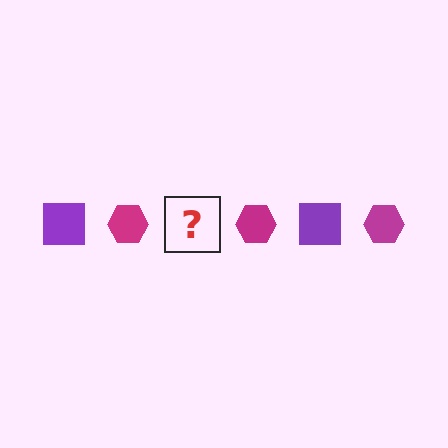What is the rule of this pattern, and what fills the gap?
The rule is that the pattern alternates between purple square and magenta hexagon. The gap should be filled with a purple square.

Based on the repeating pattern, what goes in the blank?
The blank should be a purple square.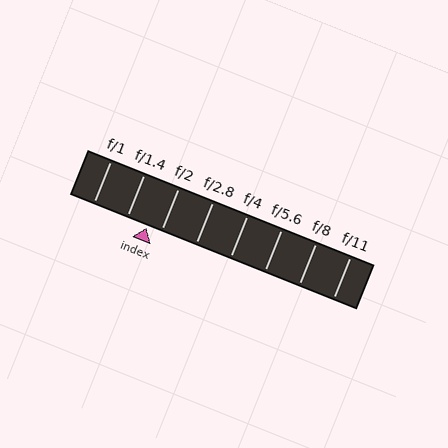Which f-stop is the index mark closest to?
The index mark is closest to f/2.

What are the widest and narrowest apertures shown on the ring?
The widest aperture shown is f/1 and the narrowest is f/11.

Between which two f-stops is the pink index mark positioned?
The index mark is between f/1.4 and f/2.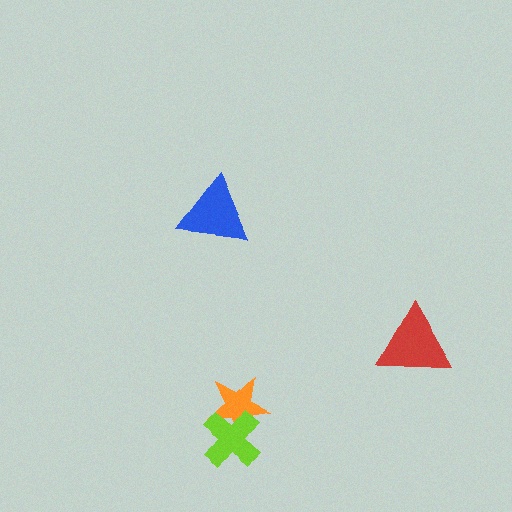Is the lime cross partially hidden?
No, no other shape covers it.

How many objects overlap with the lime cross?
1 object overlaps with the lime cross.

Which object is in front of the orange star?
The lime cross is in front of the orange star.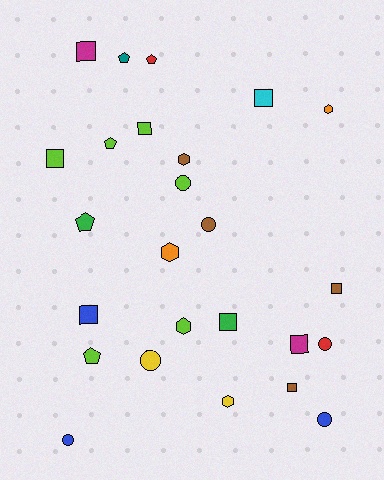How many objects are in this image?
There are 25 objects.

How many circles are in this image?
There are 6 circles.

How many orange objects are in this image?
There are 2 orange objects.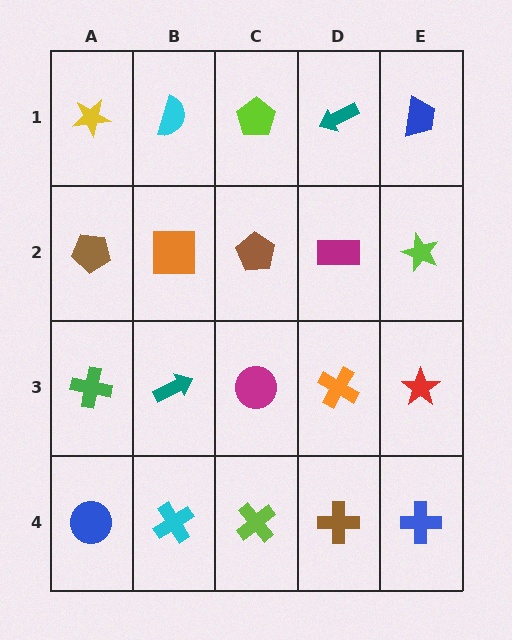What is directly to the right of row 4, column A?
A cyan cross.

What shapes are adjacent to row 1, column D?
A magenta rectangle (row 2, column D), a lime pentagon (row 1, column C), a blue trapezoid (row 1, column E).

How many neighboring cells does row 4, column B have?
3.